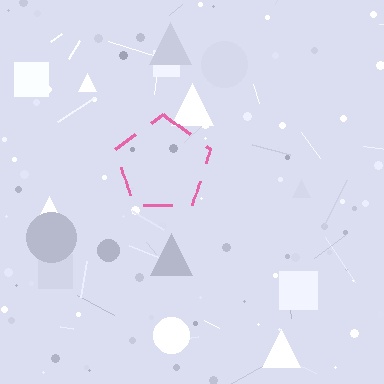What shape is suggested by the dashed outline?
The dashed outline suggests a pentagon.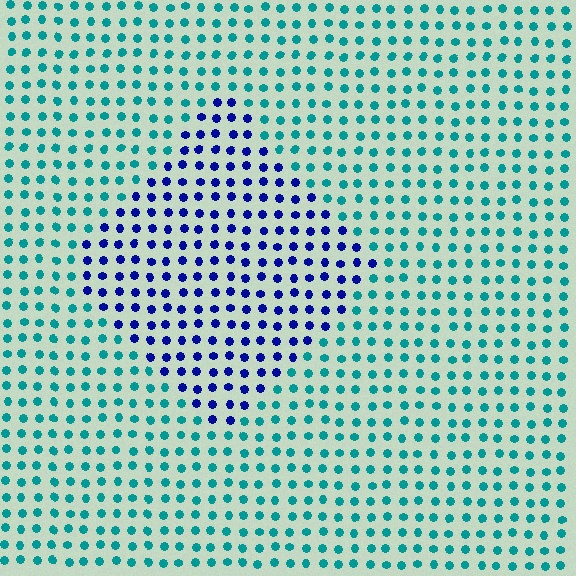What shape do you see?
I see a diamond.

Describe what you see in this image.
The image is filled with small teal elements in a uniform arrangement. A diamond-shaped region is visible where the elements are tinted to a slightly different hue, forming a subtle color boundary.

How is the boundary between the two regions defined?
The boundary is defined purely by a slight shift in hue (about 57 degrees). Spacing, size, and orientation are identical on both sides.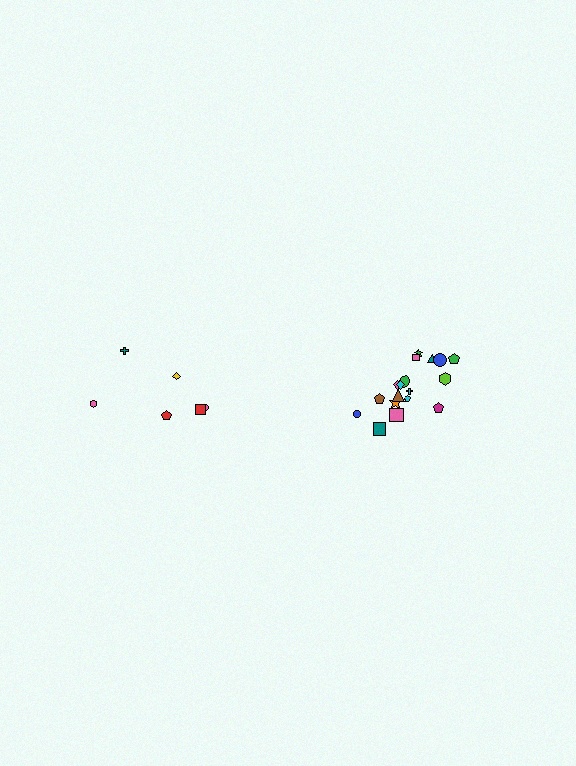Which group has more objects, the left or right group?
The right group.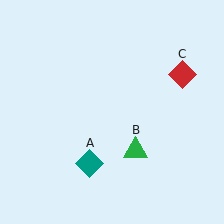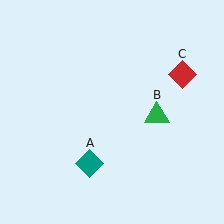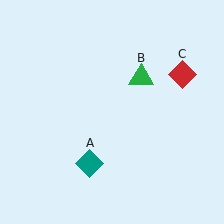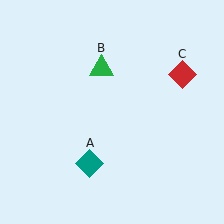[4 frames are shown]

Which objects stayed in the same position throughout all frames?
Teal diamond (object A) and red diamond (object C) remained stationary.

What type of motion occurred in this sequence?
The green triangle (object B) rotated counterclockwise around the center of the scene.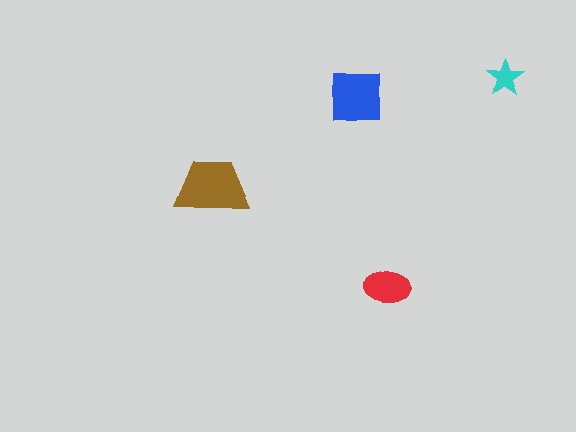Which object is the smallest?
The cyan star.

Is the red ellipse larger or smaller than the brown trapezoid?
Smaller.